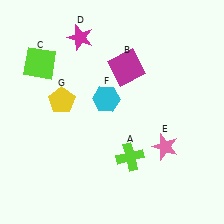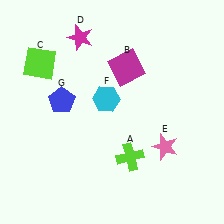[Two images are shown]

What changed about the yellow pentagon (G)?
In Image 1, G is yellow. In Image 2, it changed to blue.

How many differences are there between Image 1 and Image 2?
There is 1 difference between the two images.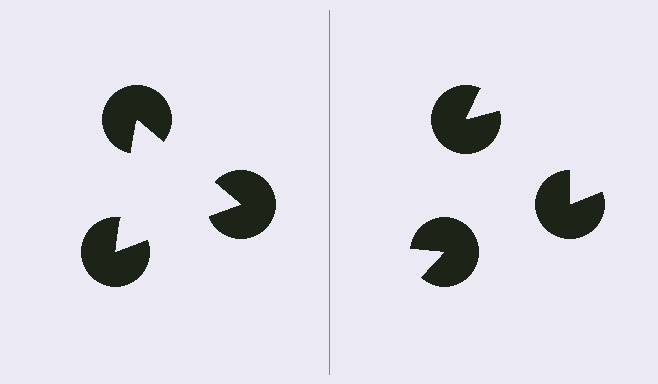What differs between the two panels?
The pac-man discs are positioned identically on both sides; only the wedge orientations differ. On the left they align to a triangle; on the right they are misaligned.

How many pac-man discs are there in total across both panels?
6 — 3 on each side.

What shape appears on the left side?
An illusory triangle.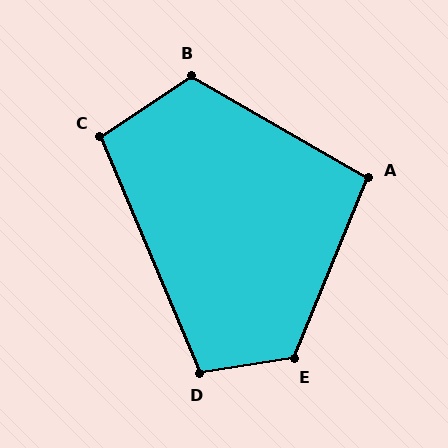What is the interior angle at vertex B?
Approximately 116 degrees (obtuse).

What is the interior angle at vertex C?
Approximately 101 degrees (obtuse).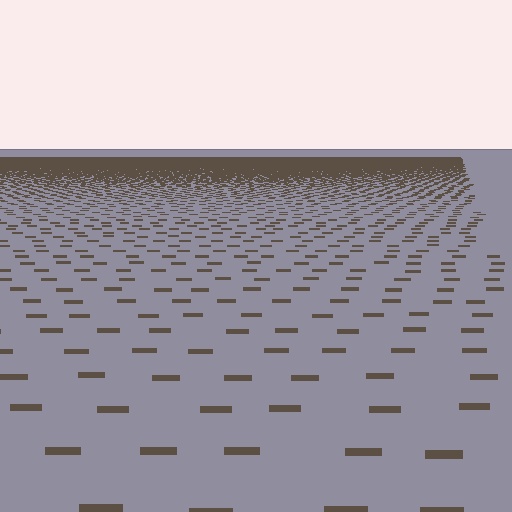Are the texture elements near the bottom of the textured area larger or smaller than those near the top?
Larger. Near the bottom, elements are closer to the viewer and appear at a bigger on-screen size.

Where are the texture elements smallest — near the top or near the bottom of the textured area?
Near the top.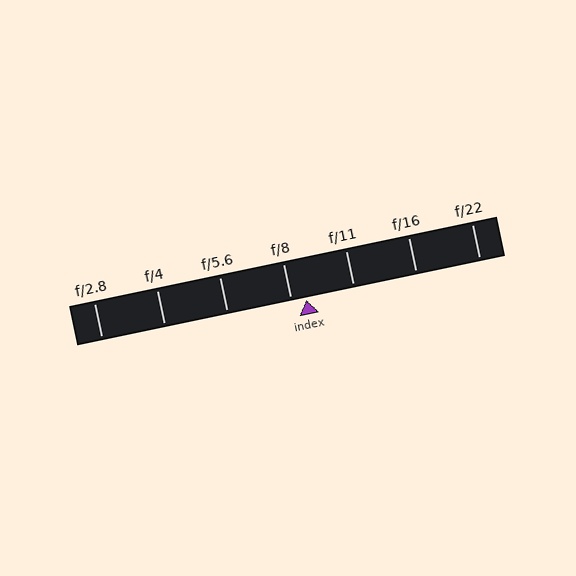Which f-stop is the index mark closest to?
The index mark is closest to f/8.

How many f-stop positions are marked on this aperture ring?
There are 7 f-stop positions marked.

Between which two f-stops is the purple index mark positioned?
The index mark is between f/8 and f/11.